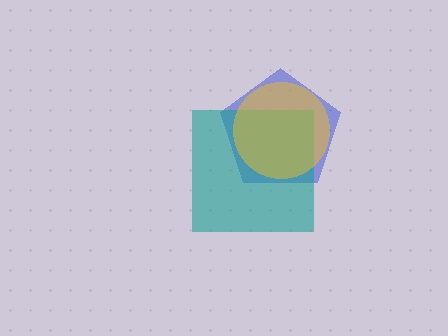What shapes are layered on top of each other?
The layered shapes are: a blue pentagon, a teal square, a yellow circle.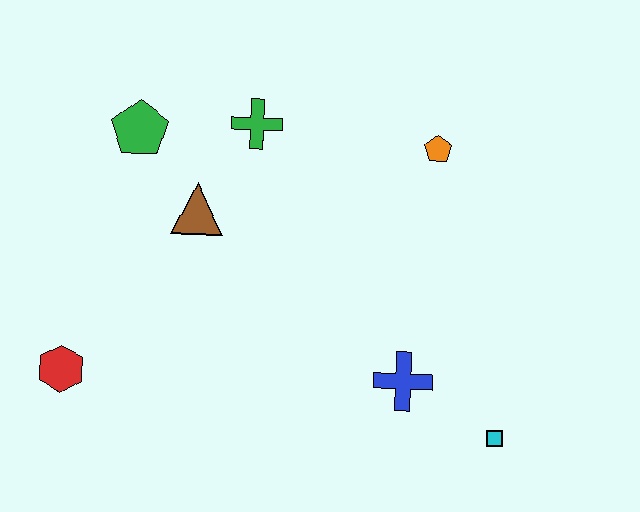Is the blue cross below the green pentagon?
Yes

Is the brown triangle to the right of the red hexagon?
Yes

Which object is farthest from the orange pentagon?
The red hexagon is farthest from the orange pentagon.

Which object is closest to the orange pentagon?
The green cross is closest to the orange pentagon.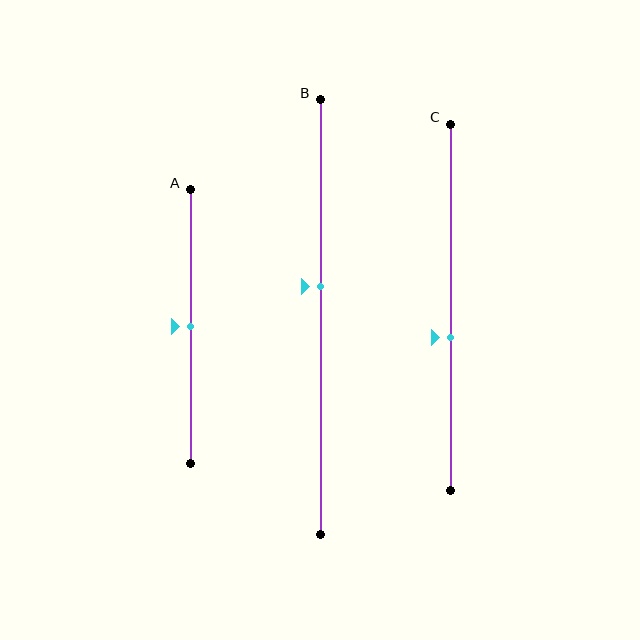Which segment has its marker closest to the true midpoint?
Segment A has its marker closest to the true midpoint.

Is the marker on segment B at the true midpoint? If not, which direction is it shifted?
No, the marker on segment B is shifted upward by about 7% of the segment length.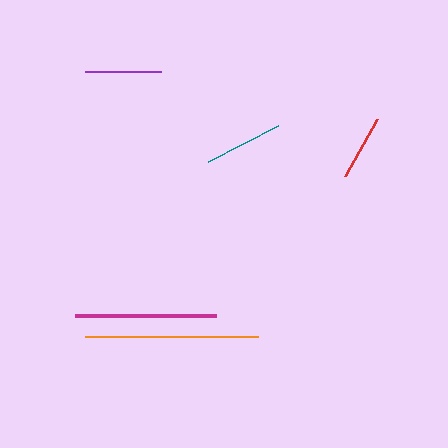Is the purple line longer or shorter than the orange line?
The orange line is longer than the purple line.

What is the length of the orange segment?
The orange segment is approximately 173 pixels long.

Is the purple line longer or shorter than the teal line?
The teal line is longer than the purple line.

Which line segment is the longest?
The orange line is the longest at approximately 173 pixels.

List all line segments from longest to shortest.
From longest to shortest: orange, magenta, teal, purple, red.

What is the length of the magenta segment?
The magenta segment is approximately 141 pixels long.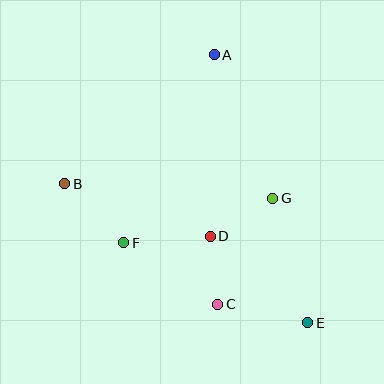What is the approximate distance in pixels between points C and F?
The distance between C and F is approximately 112 pixels.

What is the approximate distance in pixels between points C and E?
The distance between C and E is approximately 92 pixels.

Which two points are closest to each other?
Points C and D are closest to each other.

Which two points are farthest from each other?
Points A and E are farthest from each other.